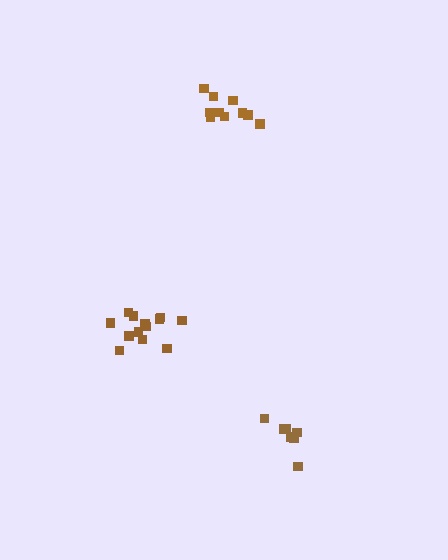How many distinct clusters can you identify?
There are 3 distinct clusters.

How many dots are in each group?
Group 1: 8 dots, Group 2: 13 dots, Group 3: 10 dots (31 total).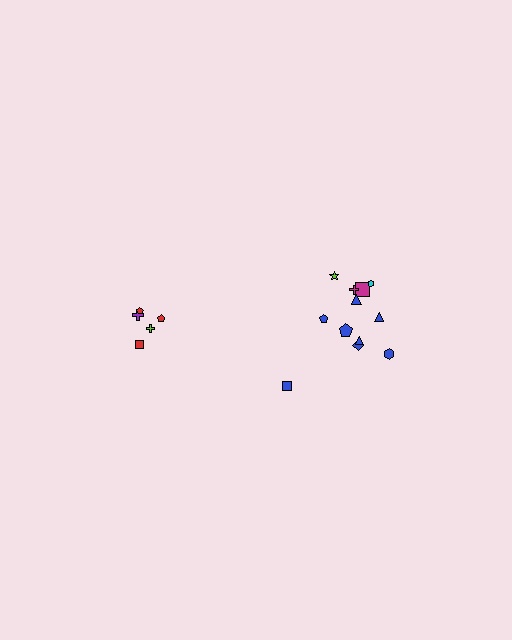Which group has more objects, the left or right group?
The right group.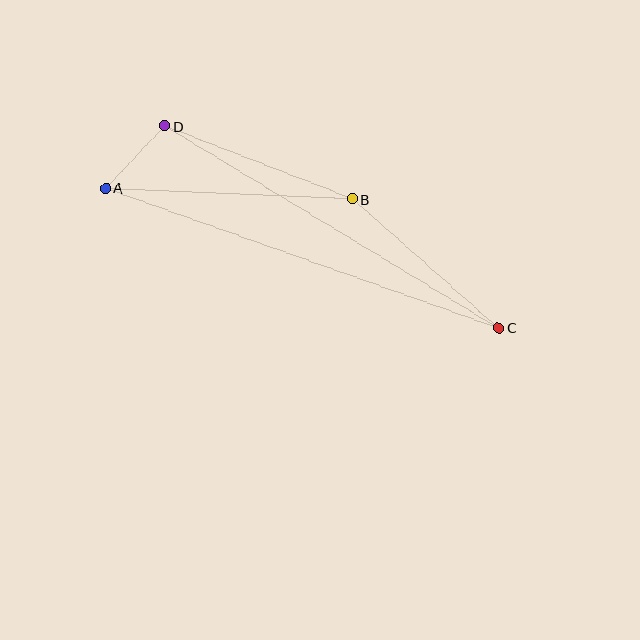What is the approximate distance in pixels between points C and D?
The distance between C and D is approximately 390 pixels.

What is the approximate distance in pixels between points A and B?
The distance between A and B is approximately 247 pixels.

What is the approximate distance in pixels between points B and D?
The distance between B and D is approximately 201 pixels.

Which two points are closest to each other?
Points A and D are closest to each other.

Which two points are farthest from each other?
Points A and C are farthest from each other.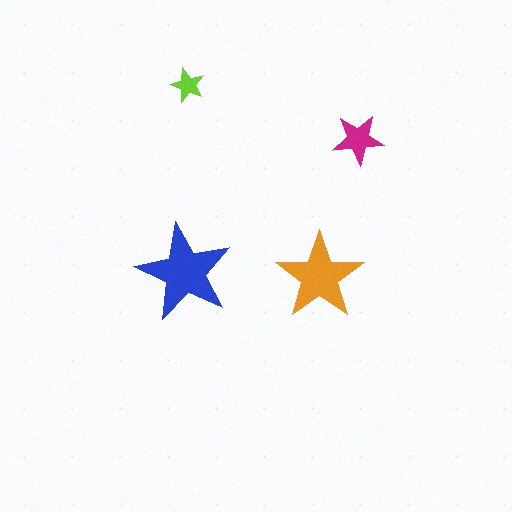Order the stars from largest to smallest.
the blue one, the orange one, the magenta one, the lime one.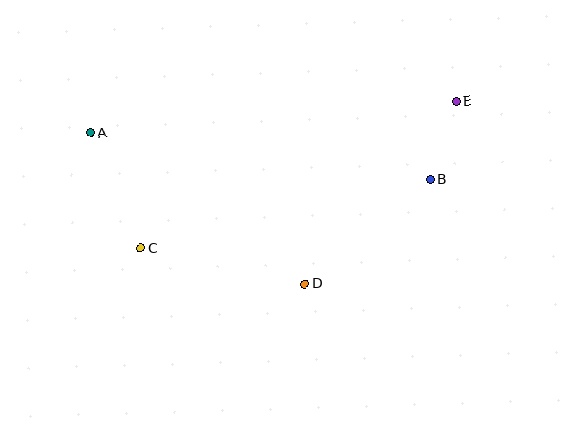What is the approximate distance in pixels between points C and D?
The distance between C and D is approximately 168 pixels.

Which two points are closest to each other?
Points B and E are closest to each other.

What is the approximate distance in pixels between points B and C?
The distance between B and C is approximately 298 pixels.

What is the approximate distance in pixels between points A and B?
The distance between A and B is approximately 343 pixels.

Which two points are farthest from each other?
Points A and E are farthest from each other.